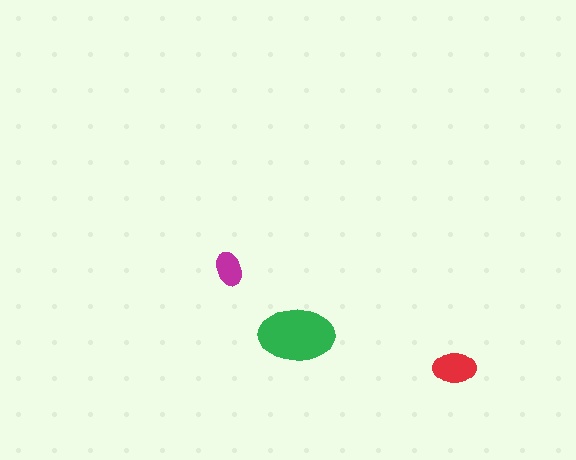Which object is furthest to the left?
The magenta ellipse is leftmost.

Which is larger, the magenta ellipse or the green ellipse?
The green one.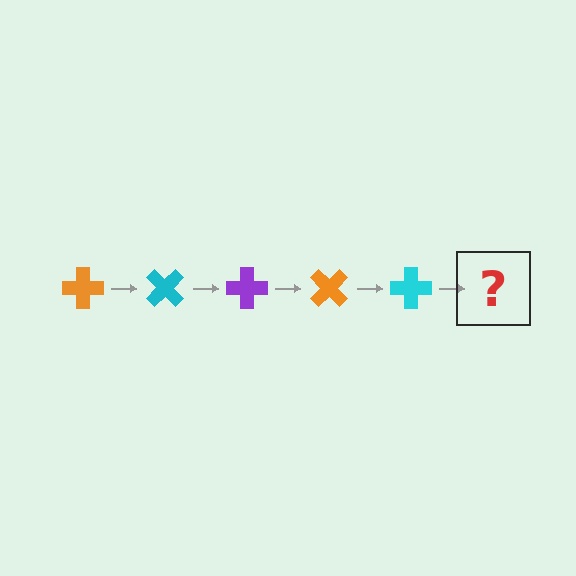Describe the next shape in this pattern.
It should be a purple cross, rotated 225 degrees from the start.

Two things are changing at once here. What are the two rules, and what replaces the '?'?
The two rules are that it rotates 45 degrees each step and the color cycles through orange, cyan, and purple. The '?' should be a purple cross, rotated 225 degrees from the start.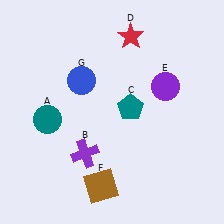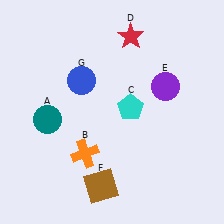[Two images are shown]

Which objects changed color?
B changed from purple to orange. C changed from teal to cyan.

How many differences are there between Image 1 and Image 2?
There are 2 differences between the two images.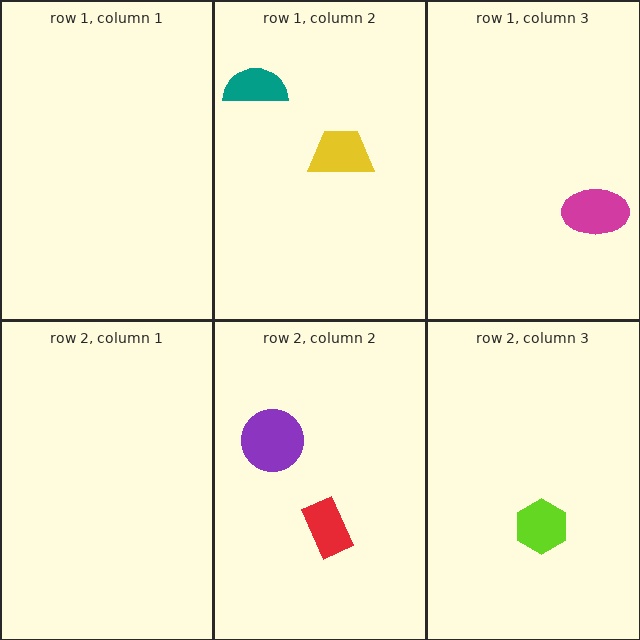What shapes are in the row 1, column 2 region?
The yellow trapezoid, the teal semicircle.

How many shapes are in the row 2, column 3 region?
1.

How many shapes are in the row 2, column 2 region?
2.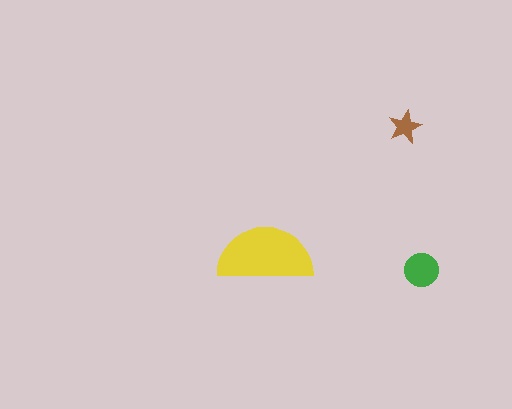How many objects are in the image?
There are 3 objects in the image.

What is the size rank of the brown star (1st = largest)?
3rd.